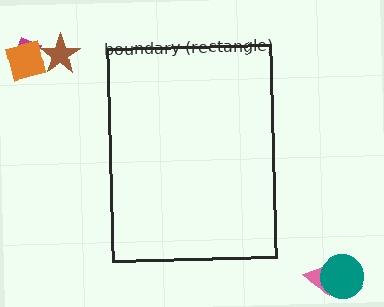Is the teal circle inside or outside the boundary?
Outside.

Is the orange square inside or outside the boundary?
Outside.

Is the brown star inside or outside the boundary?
Outside.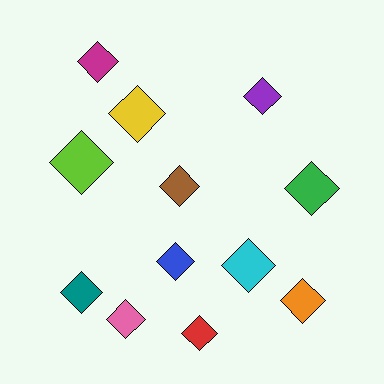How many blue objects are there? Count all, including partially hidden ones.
There is 1 blue object.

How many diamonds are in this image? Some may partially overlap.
There are 12 diamonds.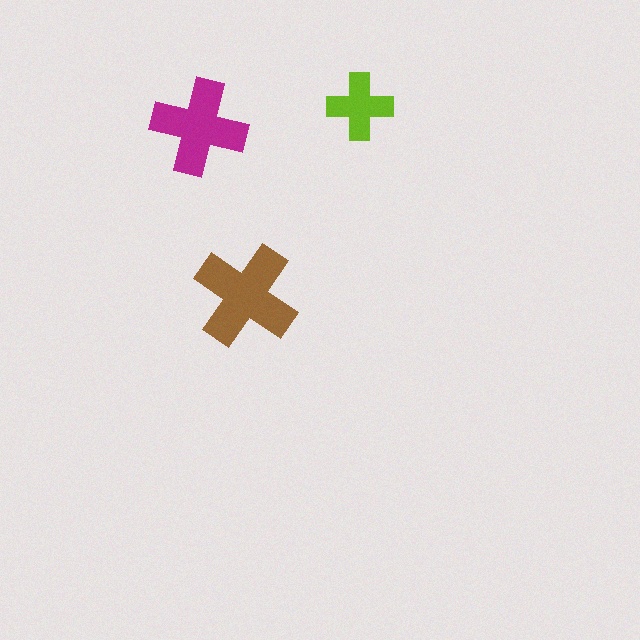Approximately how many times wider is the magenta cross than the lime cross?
About 1.5 times wider.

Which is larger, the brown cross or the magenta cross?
The brown one.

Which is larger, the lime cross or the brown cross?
The brown one.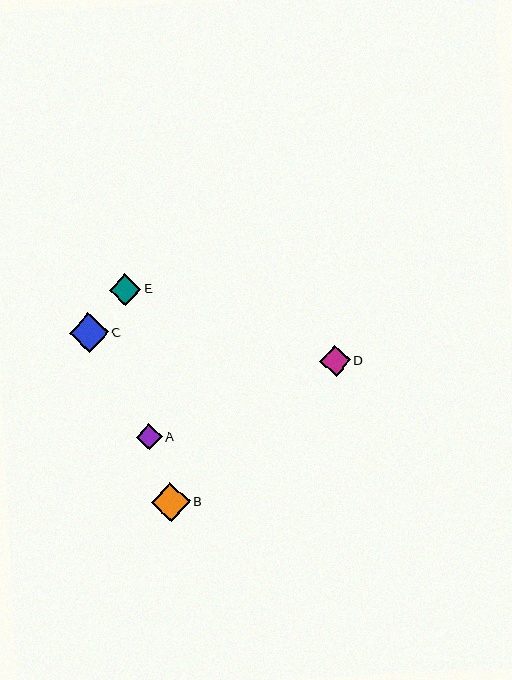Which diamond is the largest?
Diamond C is the largest with a size of approximately 39 pixels.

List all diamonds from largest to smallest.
From largest to smallest: C, B, E, D, A.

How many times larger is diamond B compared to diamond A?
Diamond B is approximately 1.5 times the size of diamond A.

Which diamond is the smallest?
Diamond A is the smallest with a size of approximately 26 pixels.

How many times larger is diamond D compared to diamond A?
Diamond D is approximately 1.2 times the size of diamond A.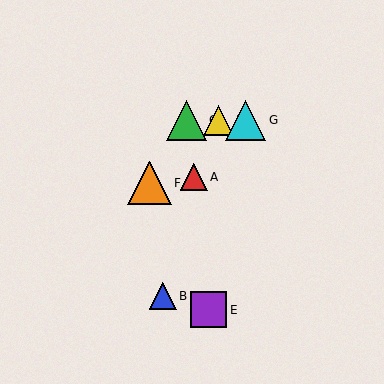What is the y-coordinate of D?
Object D is at y≈120.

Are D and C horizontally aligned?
Yes, both are at y≈120.